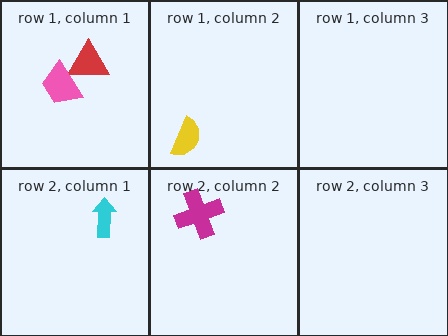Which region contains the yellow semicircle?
The row 1, column 2 region.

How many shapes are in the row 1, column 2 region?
1.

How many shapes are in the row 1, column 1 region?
2.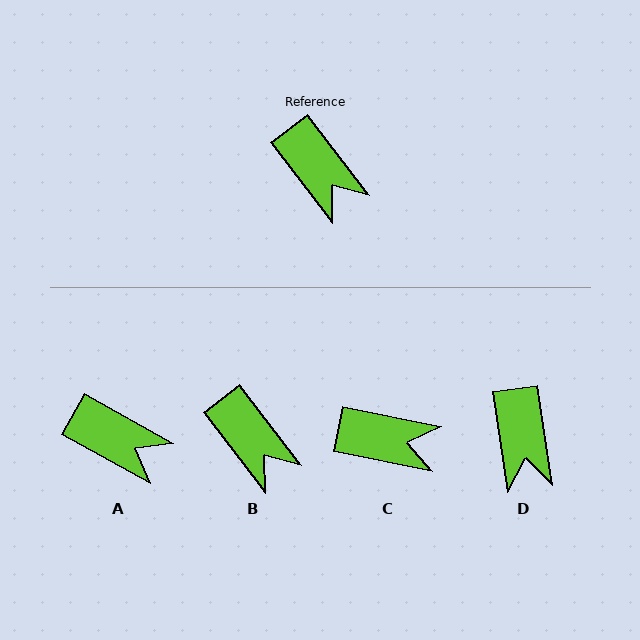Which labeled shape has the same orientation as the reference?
B.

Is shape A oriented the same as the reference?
No, it is off by about 24 degrees.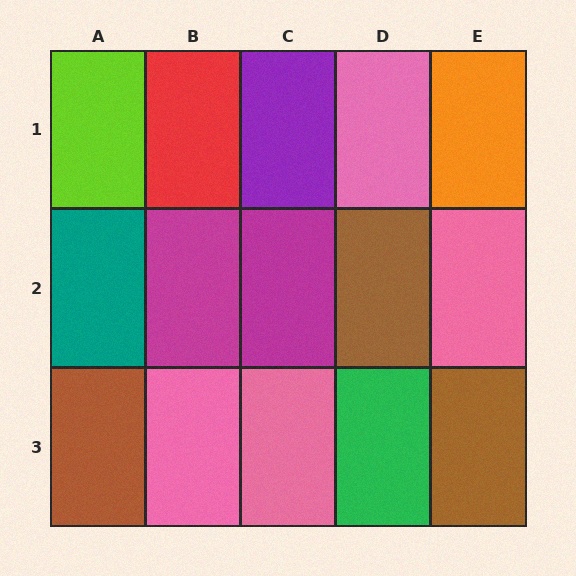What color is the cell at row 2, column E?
Pink.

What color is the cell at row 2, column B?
Magenta.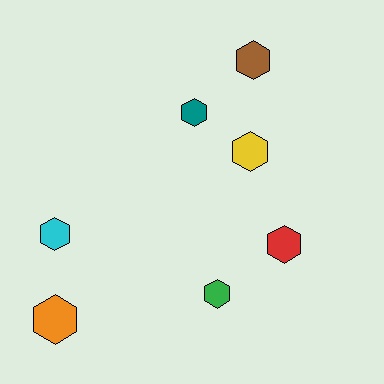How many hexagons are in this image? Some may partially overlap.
There are 7 hexagons.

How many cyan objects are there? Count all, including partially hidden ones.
There is 1 cyan object.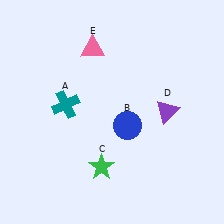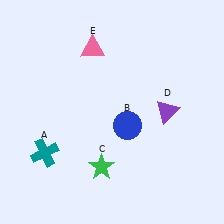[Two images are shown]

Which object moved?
The teal cross (A) moved down.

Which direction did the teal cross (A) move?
The teal cross (A) moved down.